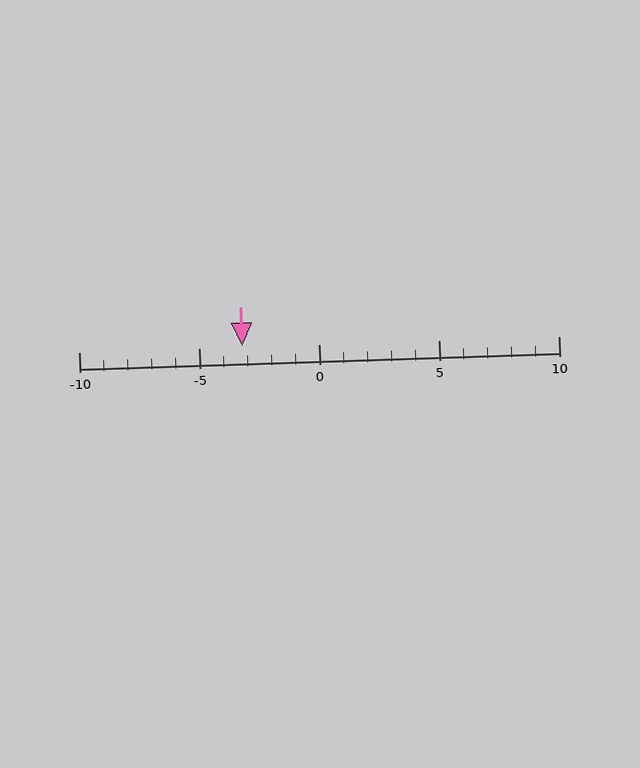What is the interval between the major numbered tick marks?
The major tick marks are spaced 5 units apart.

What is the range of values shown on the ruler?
The ruler shows values from -10 to 10.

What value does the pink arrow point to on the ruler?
The pink arrow points to approximately -3.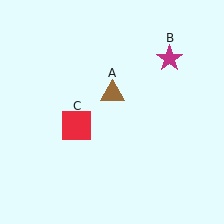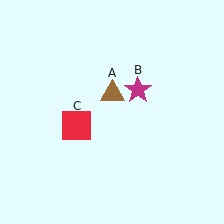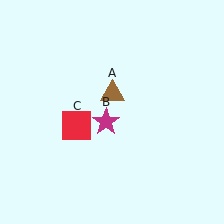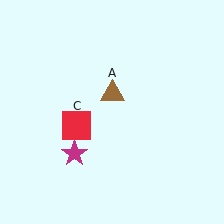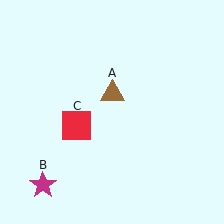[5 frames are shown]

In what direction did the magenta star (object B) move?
The magenta star (object B) moved down and to the left.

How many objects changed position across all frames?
1 object changed position: magenta star (object B).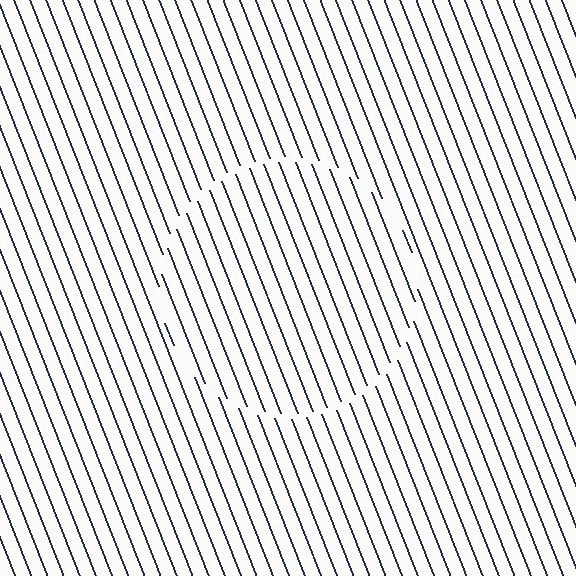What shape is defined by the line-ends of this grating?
An illusory circle. The interior of the shape contains the same grating, shifted by half a period — the contour is defined by the phase discontinuity where line-ends from the inner and outer gratings abut.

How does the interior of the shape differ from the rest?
The interior of the shape contains the same grating, shifted by half a period — the contour is defined by the phase discontinuity where line-ends from the inner and outer gratings abut.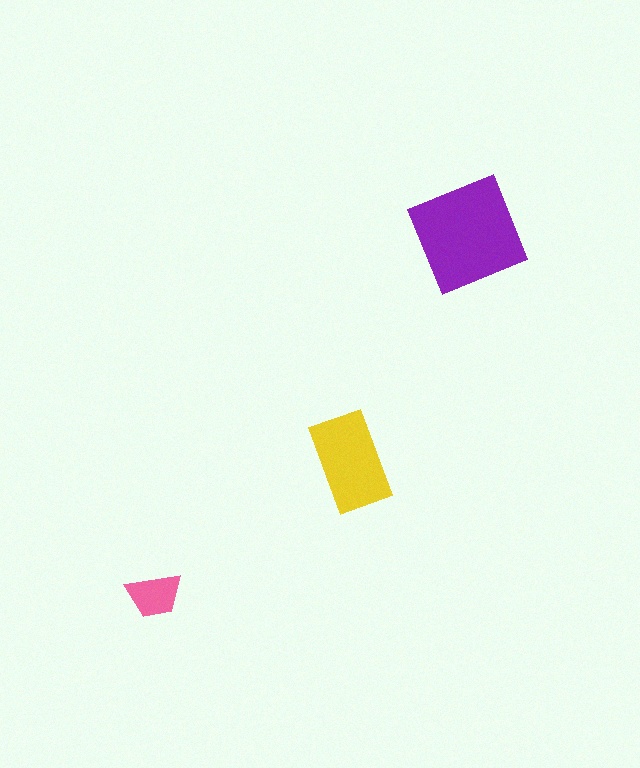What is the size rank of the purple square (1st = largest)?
1st.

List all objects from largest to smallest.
The purple square, the yellow rectangle, the pink trapezoid.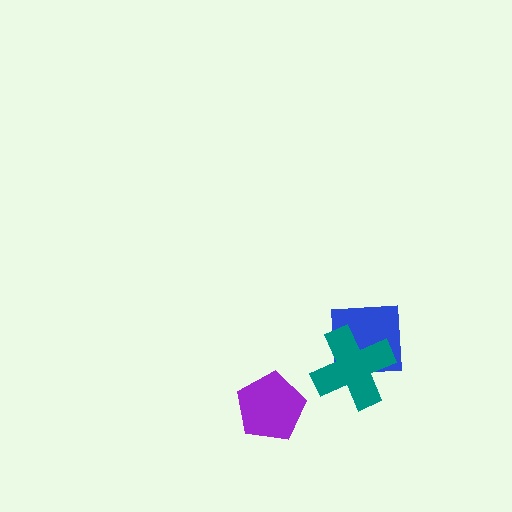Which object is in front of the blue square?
The teal cross is in front of the blue square.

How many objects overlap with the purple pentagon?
0 objects overlap with the purple pentagon.